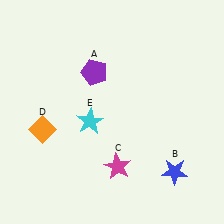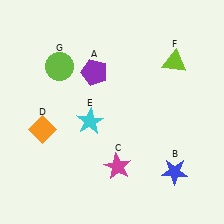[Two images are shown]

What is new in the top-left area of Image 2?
A lime circle (G) was added in the top-left area of Image 2.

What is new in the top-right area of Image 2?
A lime triangle (F) was added in the top-right area of Image 2.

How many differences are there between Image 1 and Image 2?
There are 2 differences between the two images.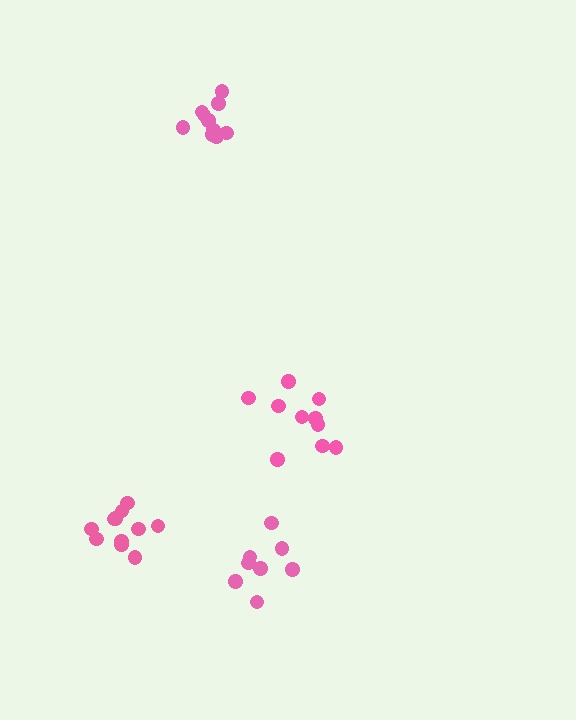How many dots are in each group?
Group 1: 11 dots, Group 2: 10 dots, Group 3: 8 dots, Group 4: 10 dots (39 total).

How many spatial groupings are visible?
There are 4 spatial groupings.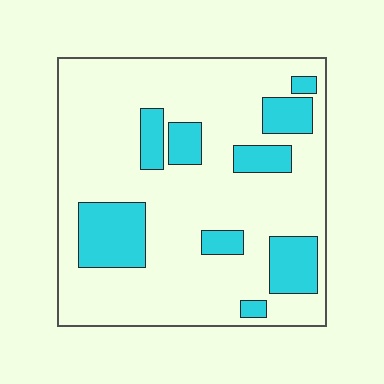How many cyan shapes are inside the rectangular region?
9.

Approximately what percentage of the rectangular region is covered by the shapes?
Approximately 20%.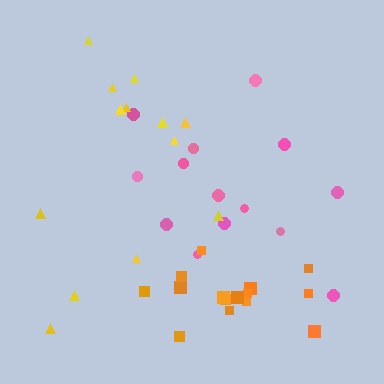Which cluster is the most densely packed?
Orange.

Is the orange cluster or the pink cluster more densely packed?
Orange.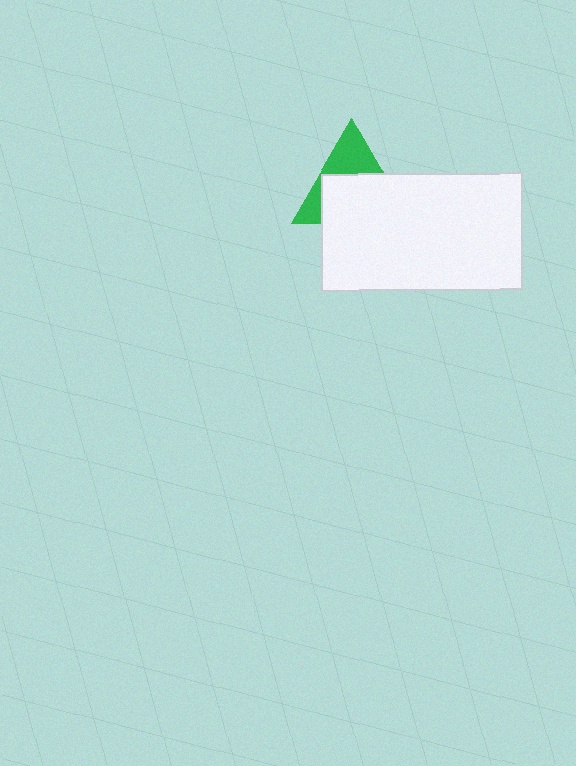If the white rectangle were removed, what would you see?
You would see the complete green triangle.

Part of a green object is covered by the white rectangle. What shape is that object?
It is a triangle.